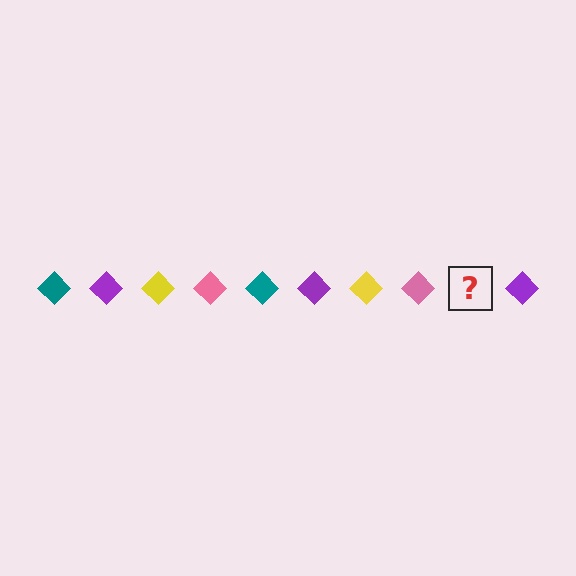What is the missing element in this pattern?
The missing element is a teal diamond.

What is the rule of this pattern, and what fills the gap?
The rule is that the pattern cycles through teal, purple, yellow, pink diamonds. The gap should be filled with a teal diamond.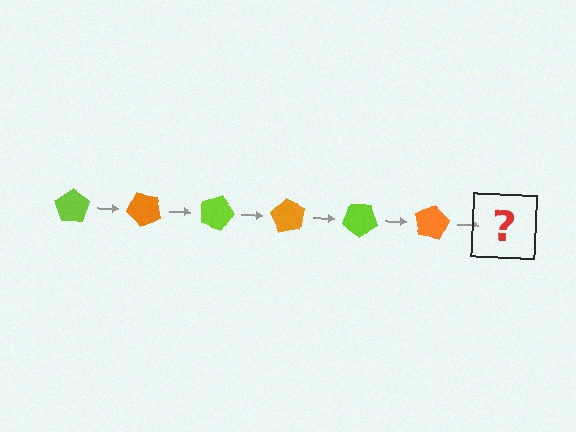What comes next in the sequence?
The next element should be a lime pentagon, rotated 270 degrees from the start.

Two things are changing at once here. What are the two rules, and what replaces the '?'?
The two rules are that it rotates 45 degrees each step and the color cycles through lime and orange. The '?' should be a lime pentagon, rotated 270 degrees from the start.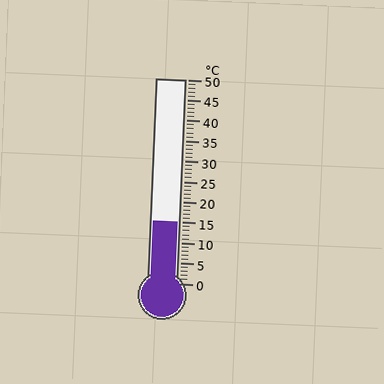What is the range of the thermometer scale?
The thermometer scale ranges from 0°C to 50°C.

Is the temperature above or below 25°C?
The temperature is below 25°C.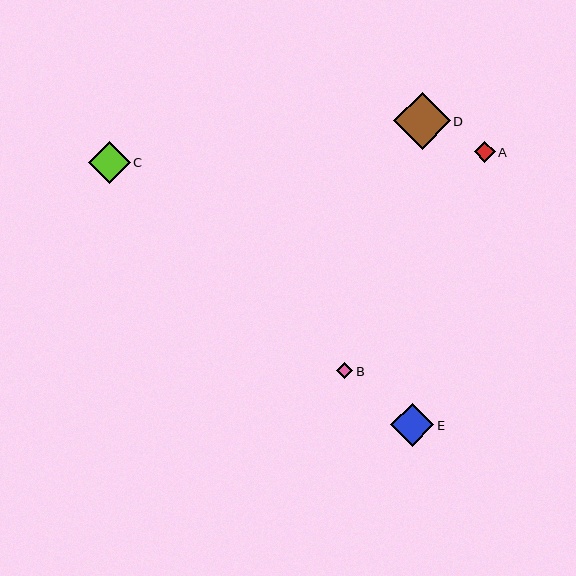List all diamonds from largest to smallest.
From largest to smallest: D, E, C, A, B.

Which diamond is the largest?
Diamond D is the largest with a size of approximately 56 pixels.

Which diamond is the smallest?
Diamond B is the smallest with a size of approximately 16 pixels.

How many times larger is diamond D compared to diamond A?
Diamond D is approximately 2.8 times the size of diamond A.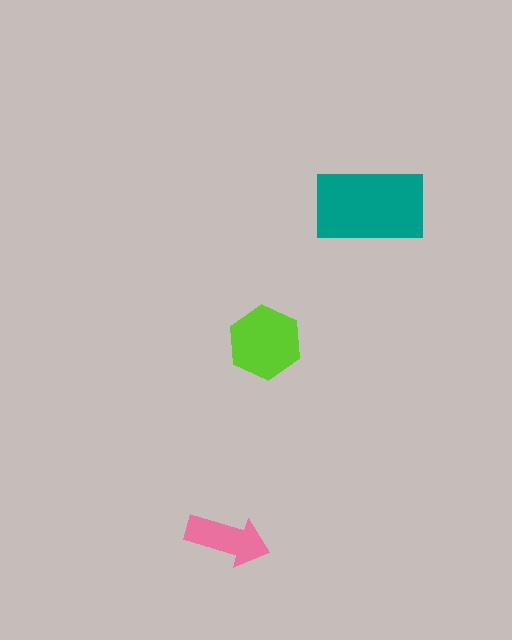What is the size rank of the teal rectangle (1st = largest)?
1st.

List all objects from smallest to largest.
The pink arrow, the lime hexagon, the teal rectangle.